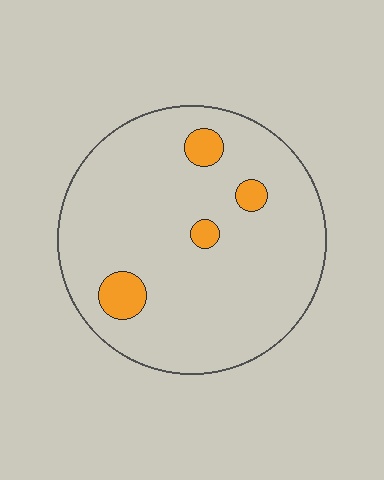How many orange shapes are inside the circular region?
4.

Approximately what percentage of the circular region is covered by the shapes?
Approximately 10%.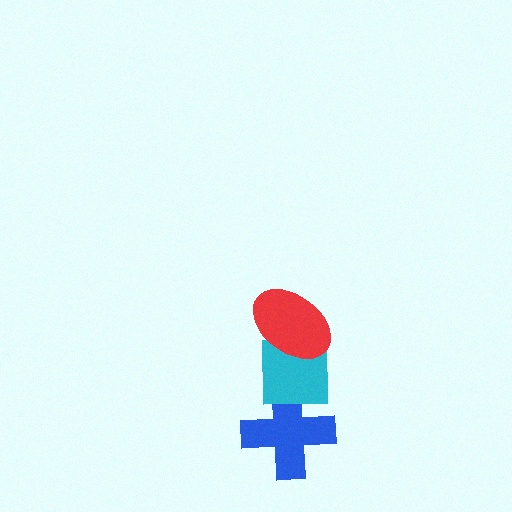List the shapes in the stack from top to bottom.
From top to bottom: the red ellipse, the cyan square, the blue cross.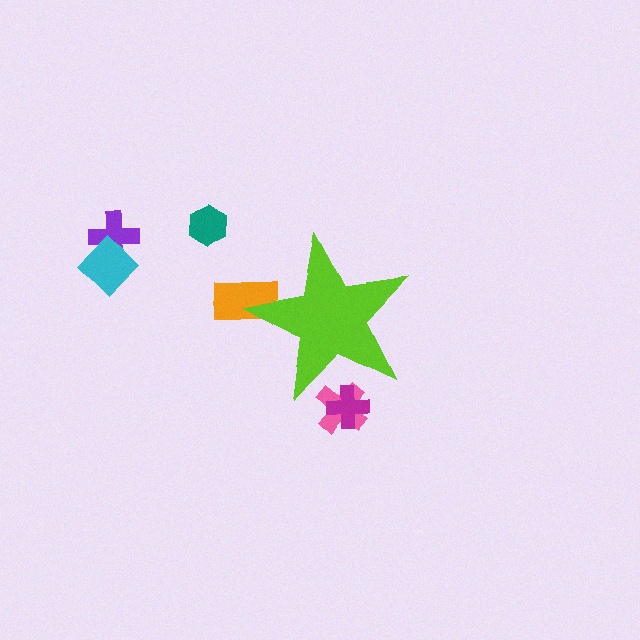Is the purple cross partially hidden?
No, the purple cross is fully visible.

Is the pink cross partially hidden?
Yes, the pink cross is partially hidden behind the lime star.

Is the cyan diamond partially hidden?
No, the cyan diamond is fully visible.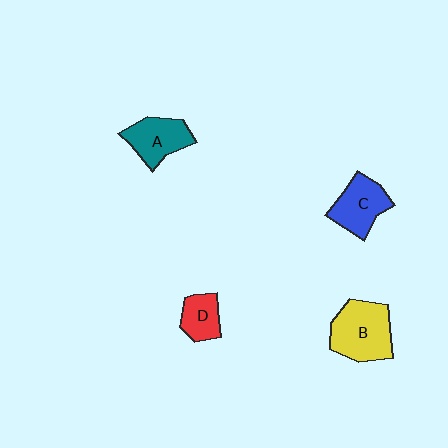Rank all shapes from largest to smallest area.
From largest to smallest: B (yellow), C (blue), A (teal), D (red).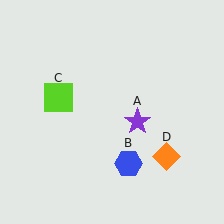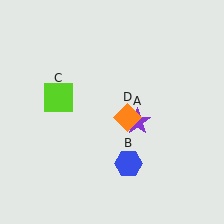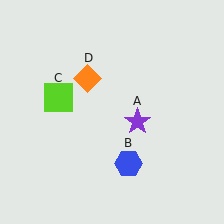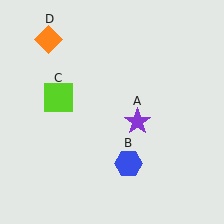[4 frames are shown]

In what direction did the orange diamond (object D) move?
The orange diamond (object D) moved up and to the left.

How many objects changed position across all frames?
1 object changed position: orange diamond (object D).